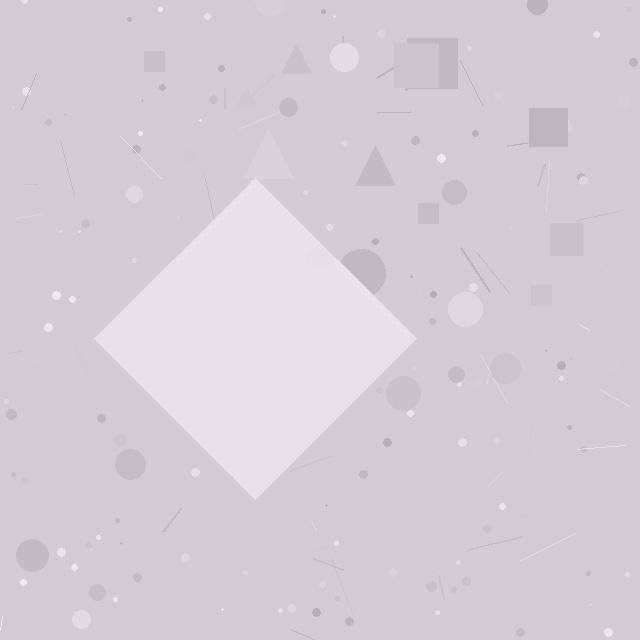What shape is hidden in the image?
A diamond is hidden in the image.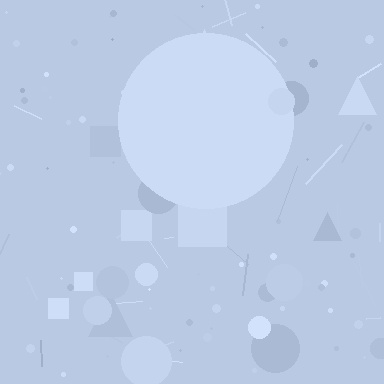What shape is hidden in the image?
A circle is hidden in the image.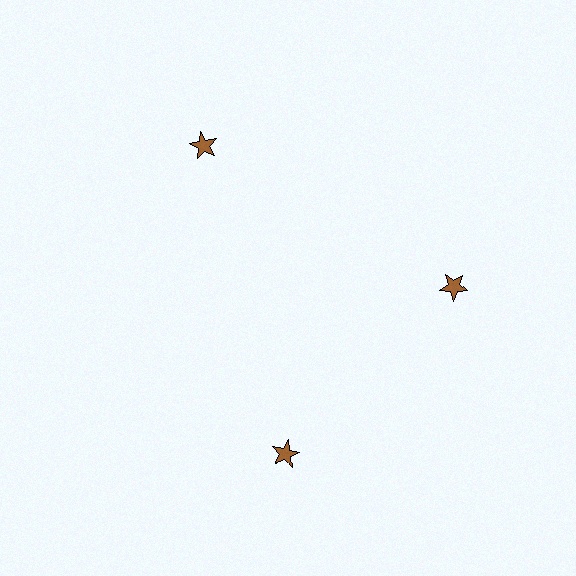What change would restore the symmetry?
The symmetry would be restored by rotating it back into even spacing with its neighbors so that all 3 stars sit at equal angles and equal distance from the center.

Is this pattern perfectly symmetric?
No. The 3 brown stars are arranged in a ring, but one element near the 7 o'clock position is rotated out of alignment along the ring, breaking the 3-fold rotational symmetry.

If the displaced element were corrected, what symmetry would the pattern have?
It would have 3-fold rotational symmetry — the pattern would map onto itself every 120 degrees.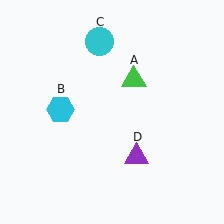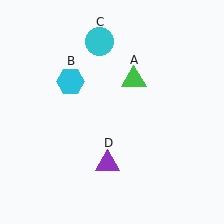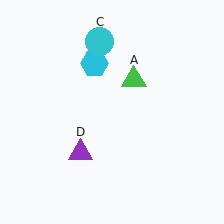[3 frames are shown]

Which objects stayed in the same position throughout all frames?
Green triangle (object A) and cyan circle (object C) remained stationary.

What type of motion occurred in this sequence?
The cyan hexagon (object B), purple triangle (object D) rotated clockwise around the center of the scene.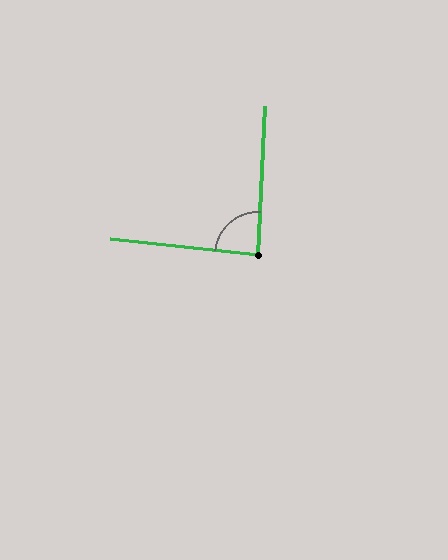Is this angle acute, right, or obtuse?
It is approximately a right angle.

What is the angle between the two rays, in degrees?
Approximately 87 degrees.